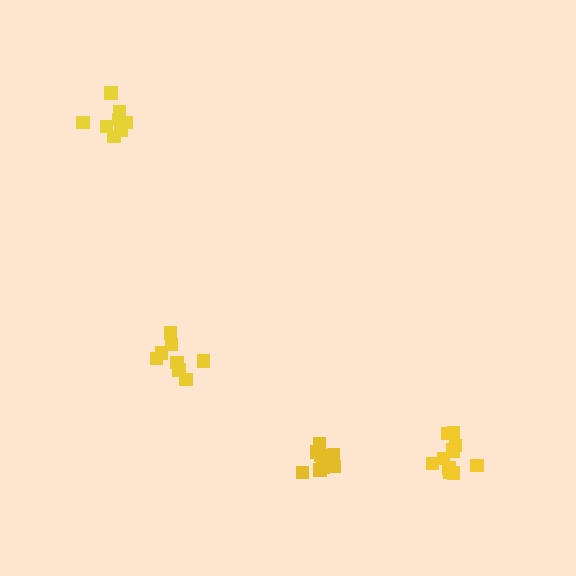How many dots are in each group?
Group 1: 8 dots, Group 2: 11 dots, Group 3: 8 dots, Group 4: 8 dots (35 total).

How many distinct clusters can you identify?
There are 4 distinct clusters.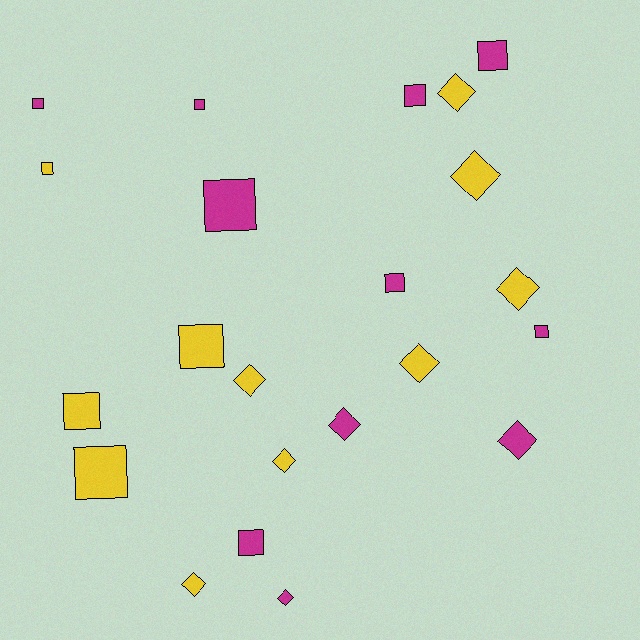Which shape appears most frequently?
Square, with 12 objects.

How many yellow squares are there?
There are 4 yellow squares.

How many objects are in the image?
There are 22 objects.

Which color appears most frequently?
Magenta, with 11 objects.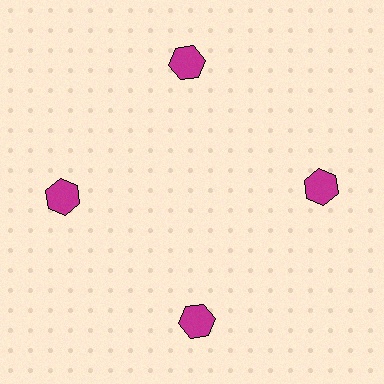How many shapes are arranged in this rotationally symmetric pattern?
There are 4 shapes, arranged in 4 groups of 1.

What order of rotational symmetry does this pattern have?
This pattern has 4-fold rotational symmetry.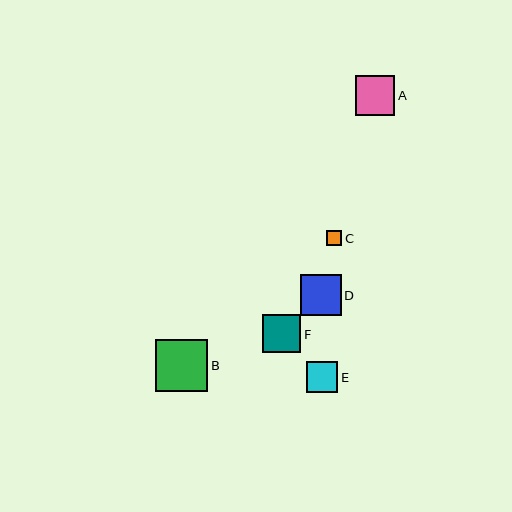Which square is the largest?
Square B is the largest with a size of approximately 52 pixels.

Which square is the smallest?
Square C is the smallest with a size of approximately 15 pixels.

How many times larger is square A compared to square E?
Square A is approximately 1.3 times the size of square E.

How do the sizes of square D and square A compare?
Square D and square A are approximately the same size.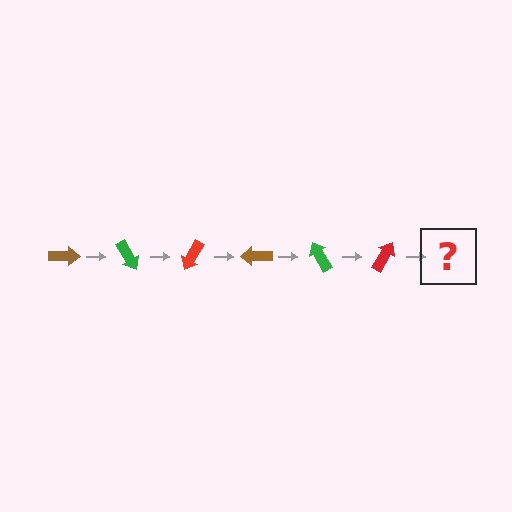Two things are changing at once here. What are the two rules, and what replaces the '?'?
The two rules are that it rotates 60 degrees each step and the color cycles through brown, green, and red. The '?' should be a brown arrow, rotated 360 degrees from the start.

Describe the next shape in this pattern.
It should be a brown arrow, rotated 360 degrees from the start.